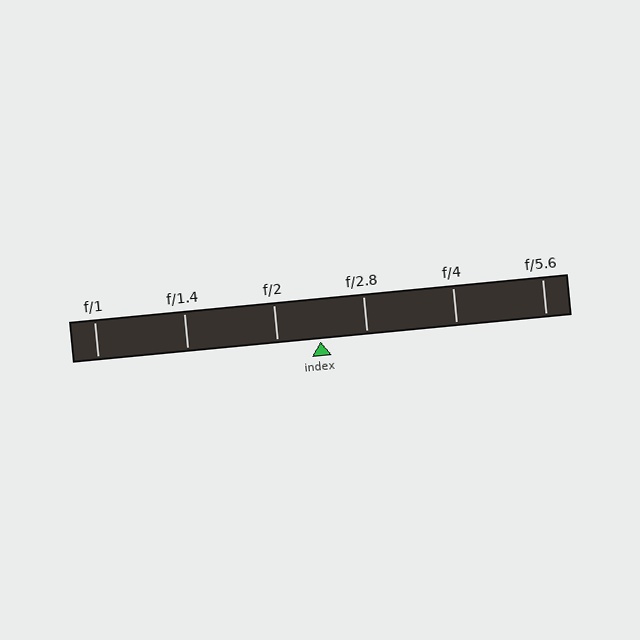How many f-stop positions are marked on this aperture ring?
There are 6 f-stop positions marked.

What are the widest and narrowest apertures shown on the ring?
The widest aperture shown is f/1 and the narrowest is f/5.6.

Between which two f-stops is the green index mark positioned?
The index mark is between f/2 and f/2.8.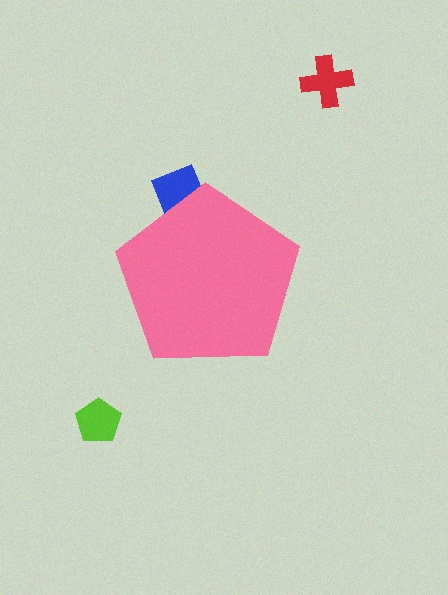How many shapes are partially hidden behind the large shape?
1 shape is partially hidden.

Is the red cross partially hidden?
No, the red cross is fully visible.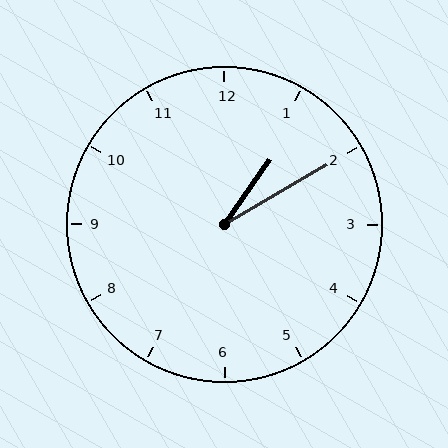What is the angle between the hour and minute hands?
Approximately 25 degrees.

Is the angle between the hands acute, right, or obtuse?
It is acute.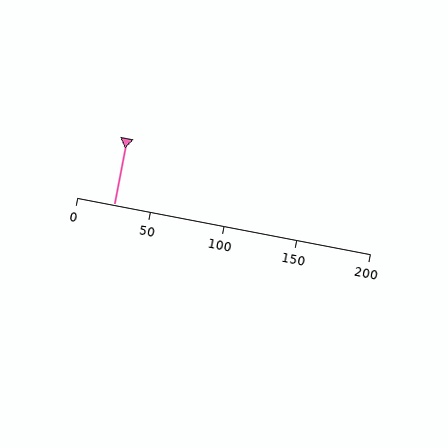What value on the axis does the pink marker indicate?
The marker indicates approximately 25.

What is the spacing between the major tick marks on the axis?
The major ticks are spaced 50 apart.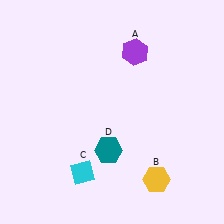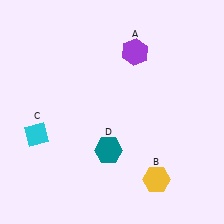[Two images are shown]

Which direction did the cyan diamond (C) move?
The cyan diamond (C) moved left.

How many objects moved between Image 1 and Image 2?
1 object moved between the two images.